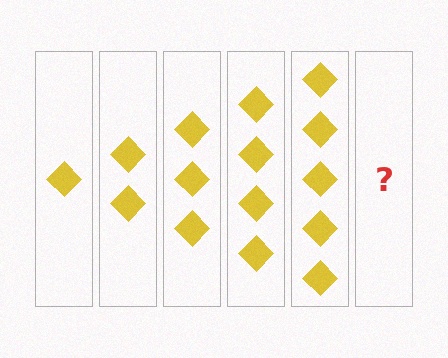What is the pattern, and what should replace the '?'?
The pattern is that each step adds one more diamond. The '?' should be 6 diamonds.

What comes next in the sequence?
The next element should be 6 diamonds.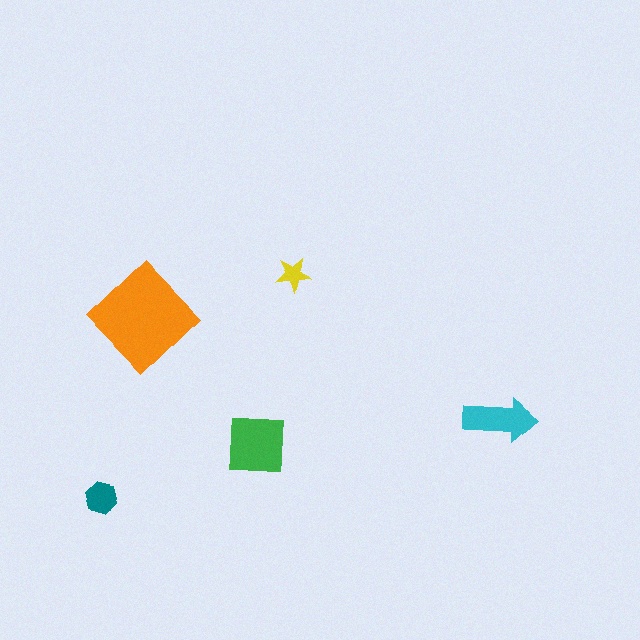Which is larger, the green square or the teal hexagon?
The green square.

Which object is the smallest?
The yellow star.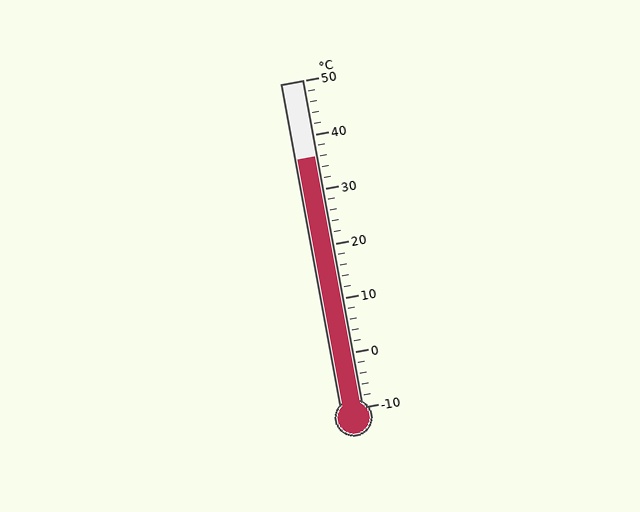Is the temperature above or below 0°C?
The temperature is above 0°C.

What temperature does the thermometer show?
The thermometer shows approximately 36°C.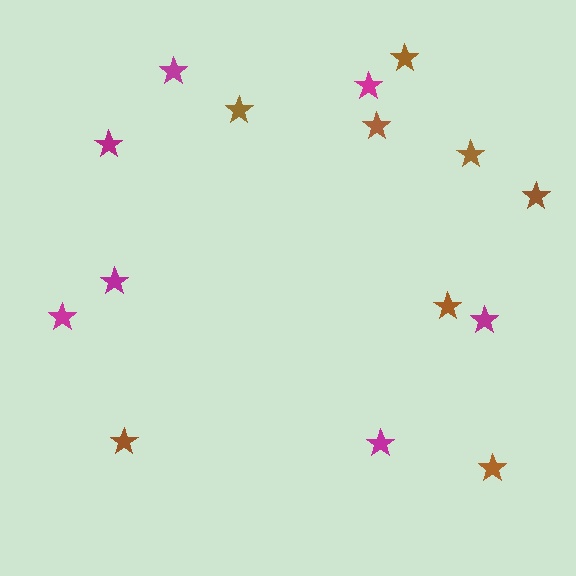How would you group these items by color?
There are 2 groups: one group of brown stars (8) and one group of magenta stars (7).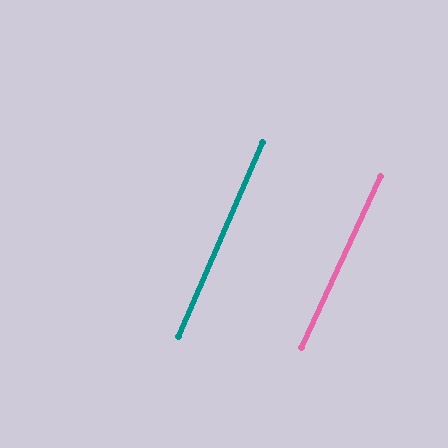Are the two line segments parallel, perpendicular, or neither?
Parallel — their directions differ by only 1.5°.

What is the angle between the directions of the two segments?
Approximately 2 degrees.